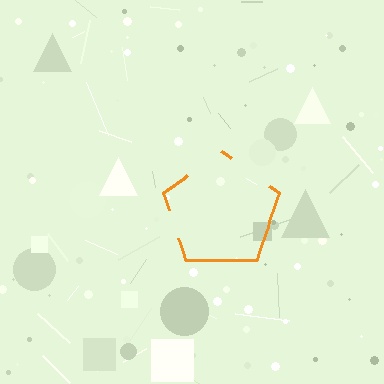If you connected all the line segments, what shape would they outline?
They would outline a pentagon.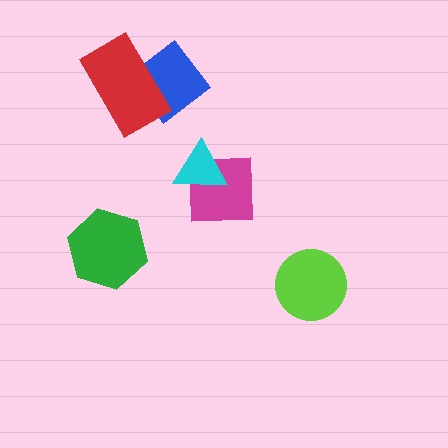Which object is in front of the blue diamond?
The red rectangle is in front of the blue diamond.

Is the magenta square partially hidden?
Yes, it is partially covered by another shape.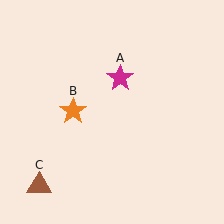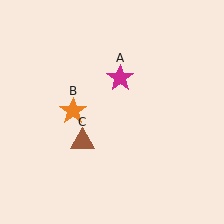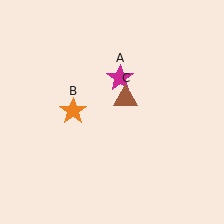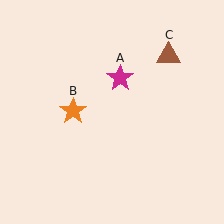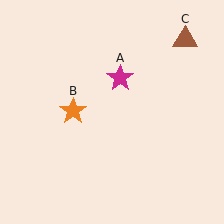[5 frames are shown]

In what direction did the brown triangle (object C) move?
The brown triangle (object C) moved up and to the right.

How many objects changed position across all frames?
1 object changed position: brown triangle (object C).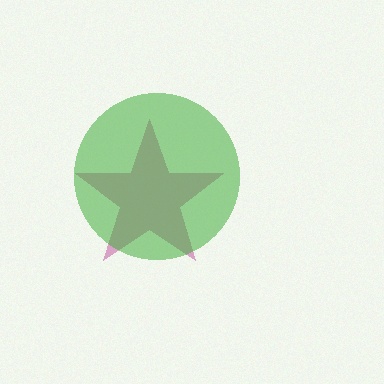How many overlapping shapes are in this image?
There are 2 overlapping shapes in the image.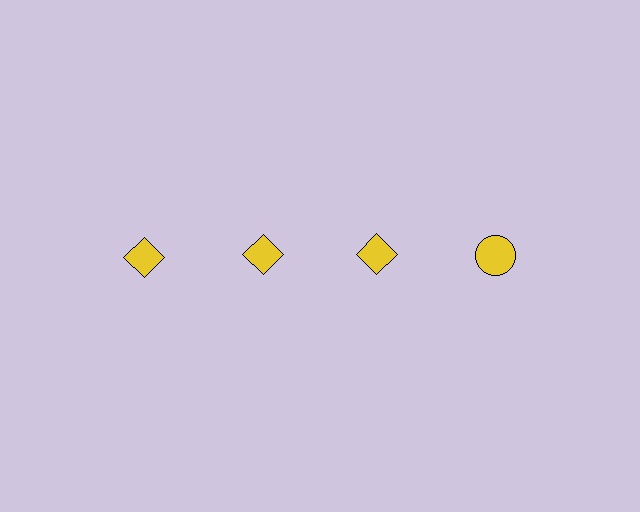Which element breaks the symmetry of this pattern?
The yellow circle in the top row, second from right column breaks the symmetry. All other shapes are yellow diamonds.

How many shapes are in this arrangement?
There are 4 shapes arranged in a grid pattern.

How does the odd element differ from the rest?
It has a different shape: circle instead of diamond.